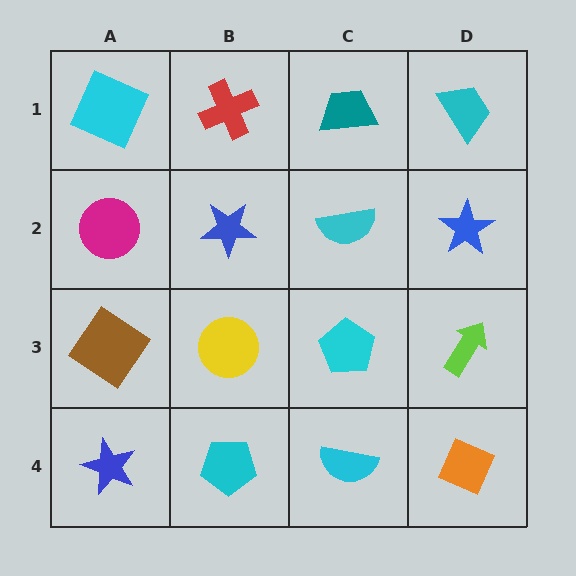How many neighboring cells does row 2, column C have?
4.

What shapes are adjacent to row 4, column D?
A lime arrow (row 3, column D), a cyan semicircle (row 4, column C).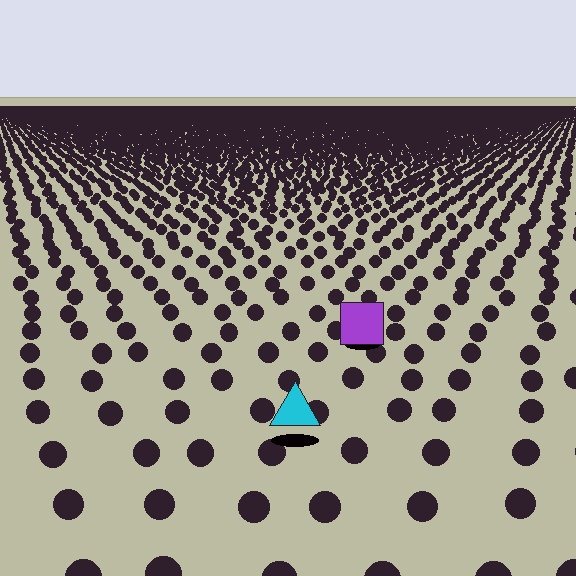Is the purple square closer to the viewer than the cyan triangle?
No. The cyan triangle is closer — you can tell from the texture gradient: the ground texture is coarser near it.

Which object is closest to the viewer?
The cyan triangle is closest. The texture marks near it are larger and more spread out.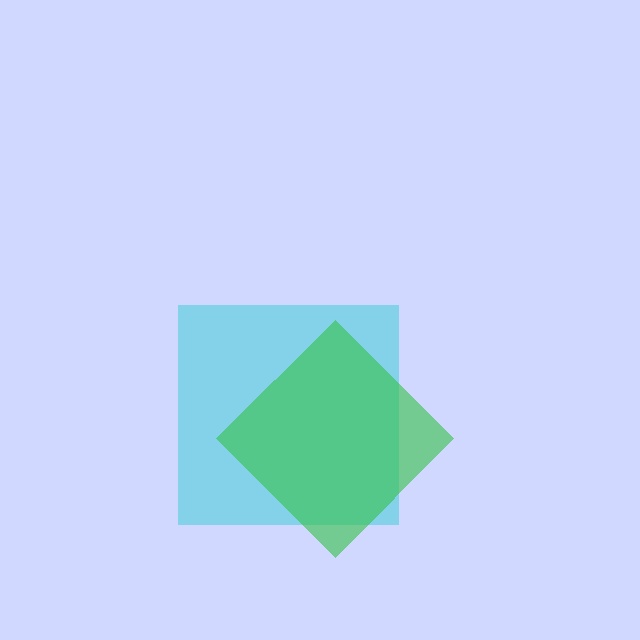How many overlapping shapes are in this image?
There are 2 overlapping shapes in the image.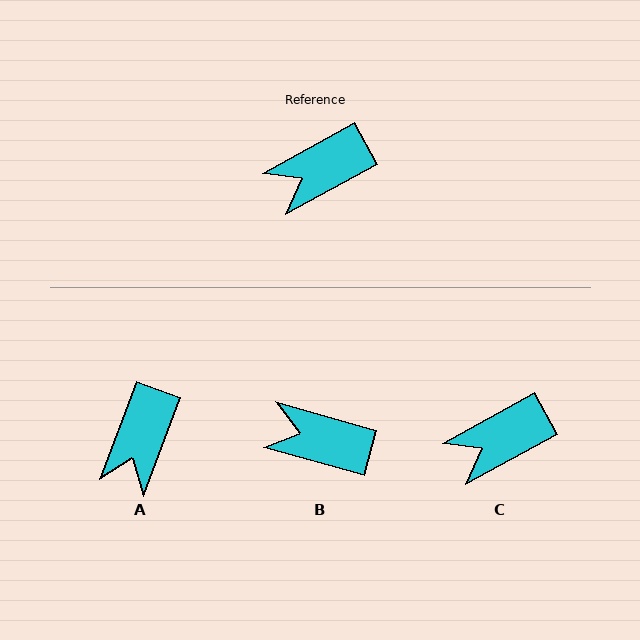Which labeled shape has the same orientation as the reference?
C.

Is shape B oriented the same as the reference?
No, it is off by about 44 degrees.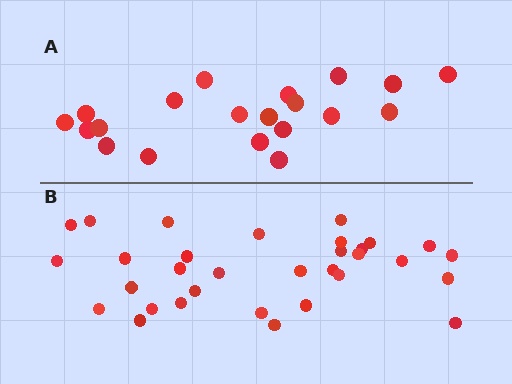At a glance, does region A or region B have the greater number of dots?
Region B (the bottom region) has more dots.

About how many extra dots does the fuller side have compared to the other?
Region B has roughly 12 or so more dots than region A.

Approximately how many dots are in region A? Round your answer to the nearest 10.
About 20 dots.